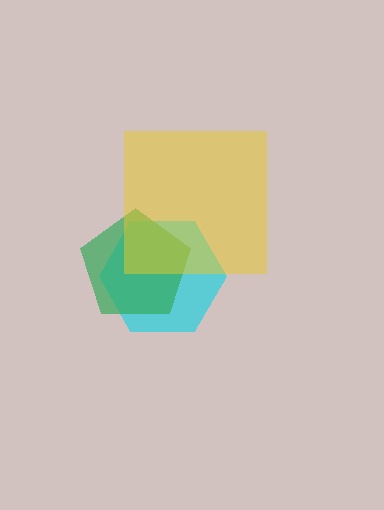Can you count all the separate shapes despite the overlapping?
Yes, there are 3 separate shapes.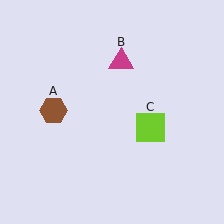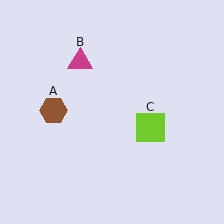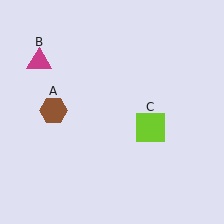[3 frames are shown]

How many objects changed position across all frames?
1 object changed position: magenta triangle (object B).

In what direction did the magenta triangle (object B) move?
The magenta triangle (object B) moved left.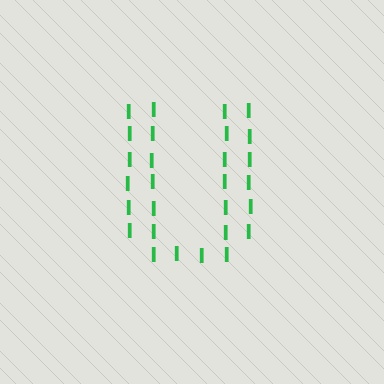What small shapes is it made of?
It is made of small letter I's.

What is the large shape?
The large shape is the letter U.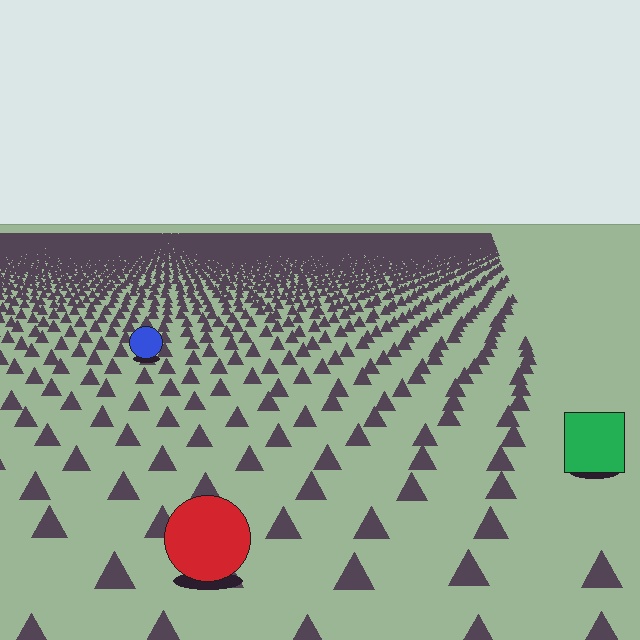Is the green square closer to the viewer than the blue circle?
Yes. The green square is closer — you can tell from the texture gradient: the ground texture is coarser near it.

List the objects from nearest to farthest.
From nearest to farthest: the red circle, the green square, the blue circle.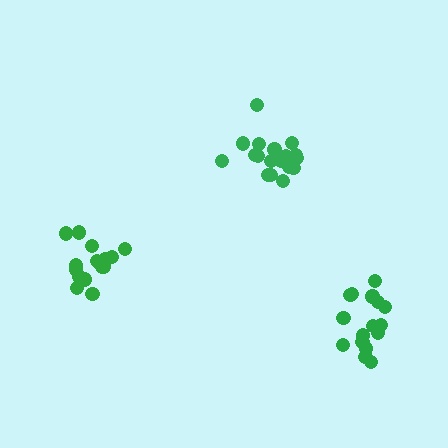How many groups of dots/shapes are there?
There are 3 groups.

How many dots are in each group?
Group 1: 16 dots, Group 2: 20 dots, Group 3: 16 dots (52 total).